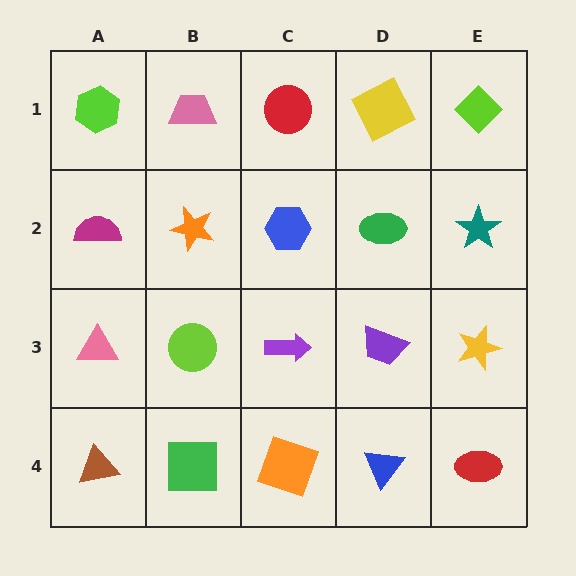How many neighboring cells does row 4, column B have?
3.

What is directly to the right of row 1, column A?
A pink trapezoid.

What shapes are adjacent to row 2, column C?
A red circle (row 1, column C), a purple arrow (row 3, column C), an orange star (row 2, column B), a green ellipse (row 2, column D).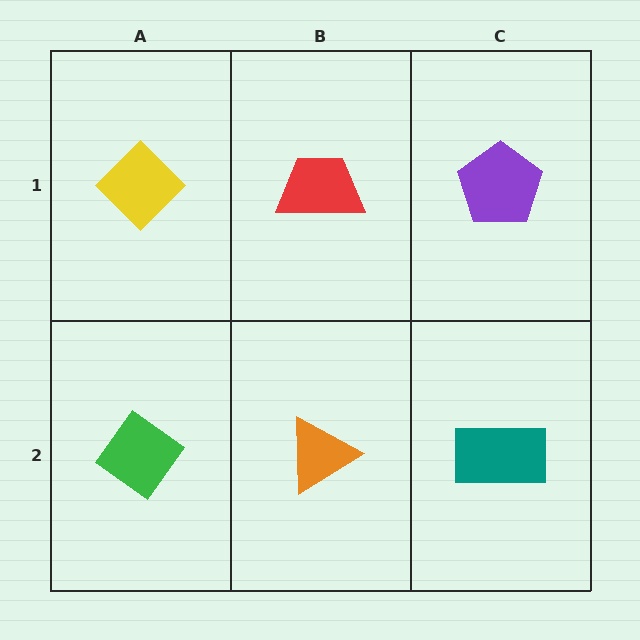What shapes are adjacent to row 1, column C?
A teal rectangle (row 2, column C), a red trapezoid (row 1, column B).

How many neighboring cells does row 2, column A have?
2.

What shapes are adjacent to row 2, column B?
A red trapezoid (row 1, column B), a green diamond (row 2, column A), a teal rectangle (row 2, column C).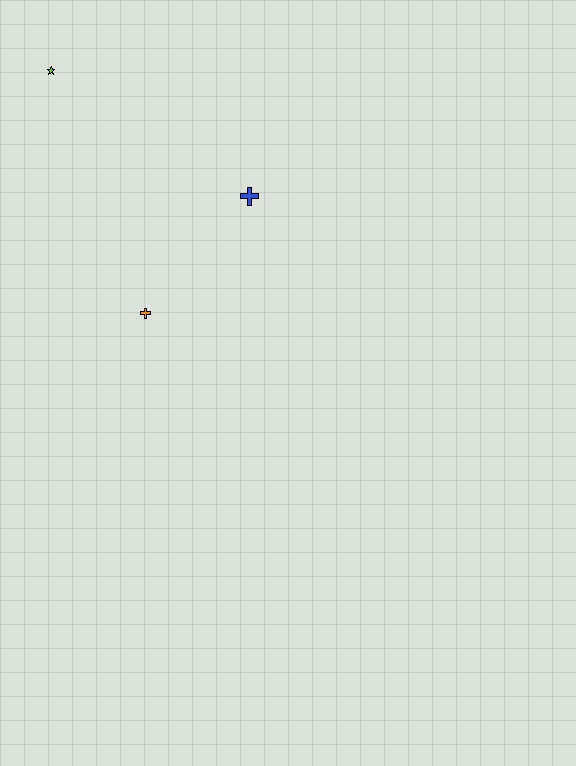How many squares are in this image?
There are no squares.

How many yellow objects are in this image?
There are no yellow objects.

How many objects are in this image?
There are 3 objects.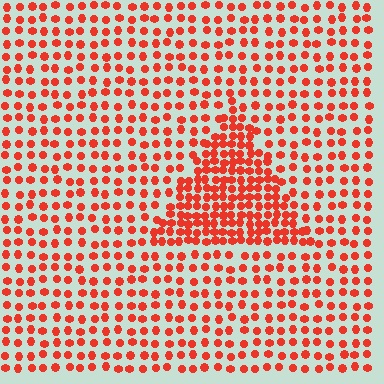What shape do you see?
I see a triangle.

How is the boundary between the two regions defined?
The boundary is defined by a change in element density (approximately 2.0x ratio). All elements are the same color, size, and shape.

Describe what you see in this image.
The image contains small red elements arranged at two different densities. A triangle-shaped region is visible where the elements are more densely packed than the surrounding area.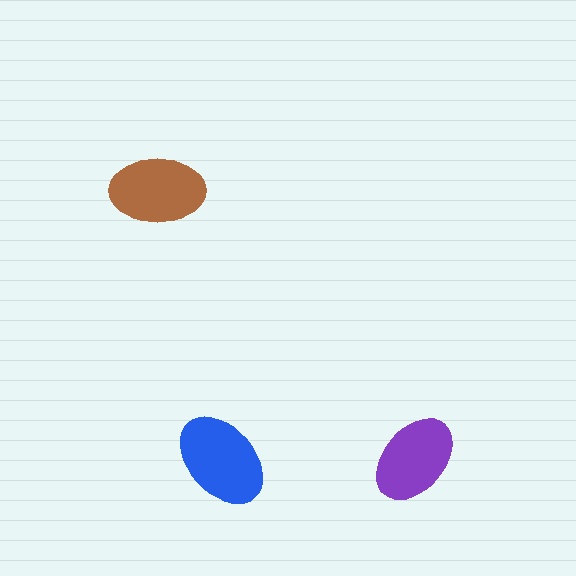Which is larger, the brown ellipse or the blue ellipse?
The blue one.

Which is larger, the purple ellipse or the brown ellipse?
The brown one.